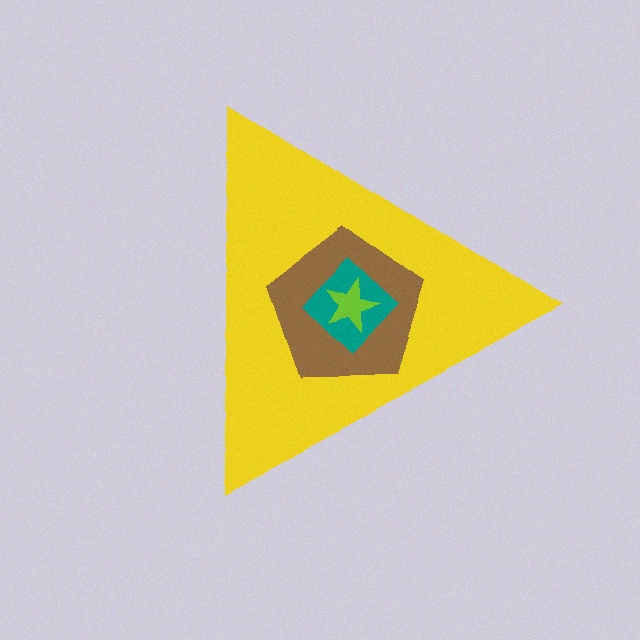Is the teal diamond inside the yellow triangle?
Yes.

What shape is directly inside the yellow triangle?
The brown pentagon.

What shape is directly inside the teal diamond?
The lime star.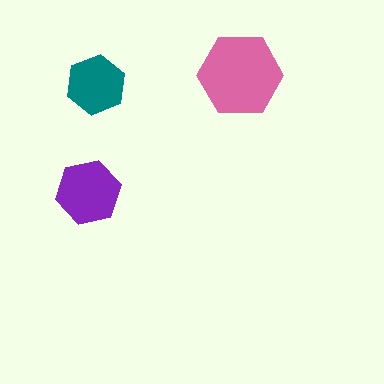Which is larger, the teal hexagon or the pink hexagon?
The pink one.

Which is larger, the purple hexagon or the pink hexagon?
The pink one.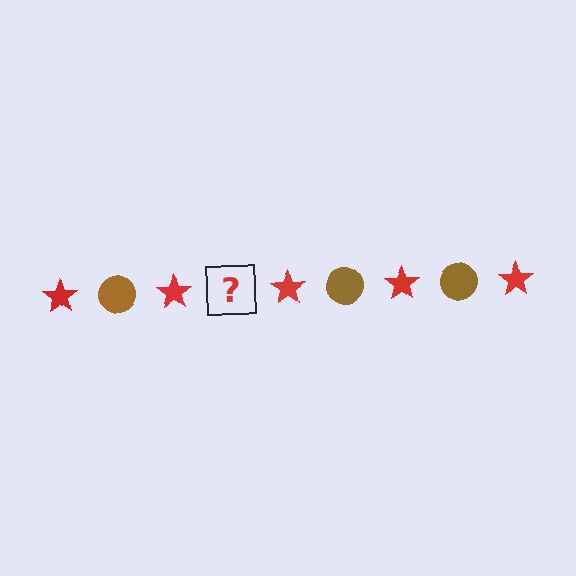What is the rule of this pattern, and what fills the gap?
The rule is that the pattern alternates between red star and brown circle. The gap should be filled with a brown circle.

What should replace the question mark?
The question mark should be replaced with a brown circle.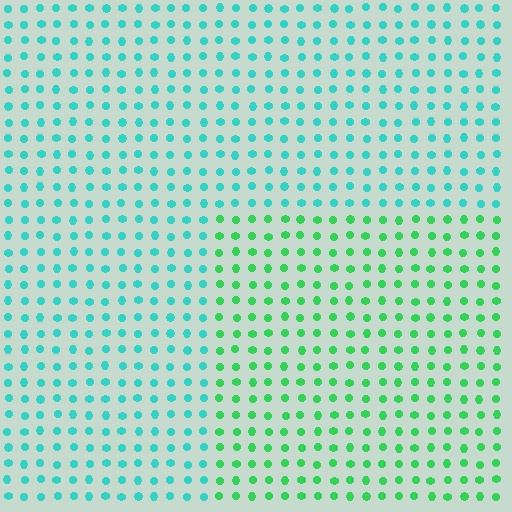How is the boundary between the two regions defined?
The boundary is defined purely by a slight shift in hue (about 41 degrees). Spacing, size, and orientation are identical on both sides.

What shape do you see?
I see a rectangle.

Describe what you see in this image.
The image is filled with small cyan elements in a uniform arrangement. A rectangle-shaped region is visible where the elements are tinted to a slightly different hue, forming a subtle color boundary.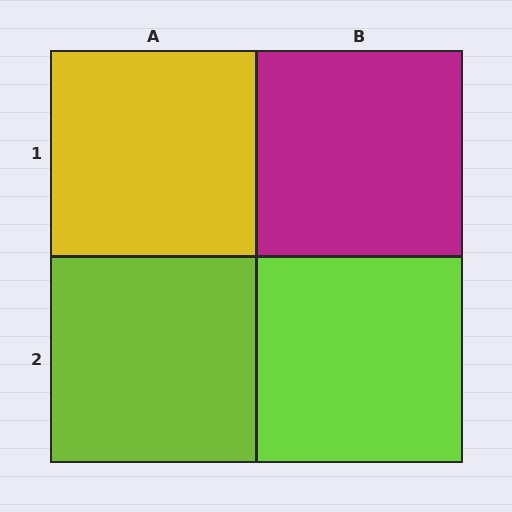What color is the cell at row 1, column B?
Magenta.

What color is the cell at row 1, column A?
Yellow.